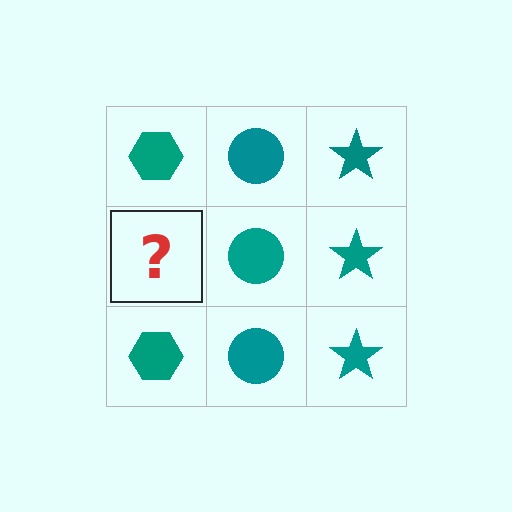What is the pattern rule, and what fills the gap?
The rule is that each column has a consistent shape. The gap should be filled with a teal hexagon.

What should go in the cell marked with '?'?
The missing cell should contain a teal hexagon.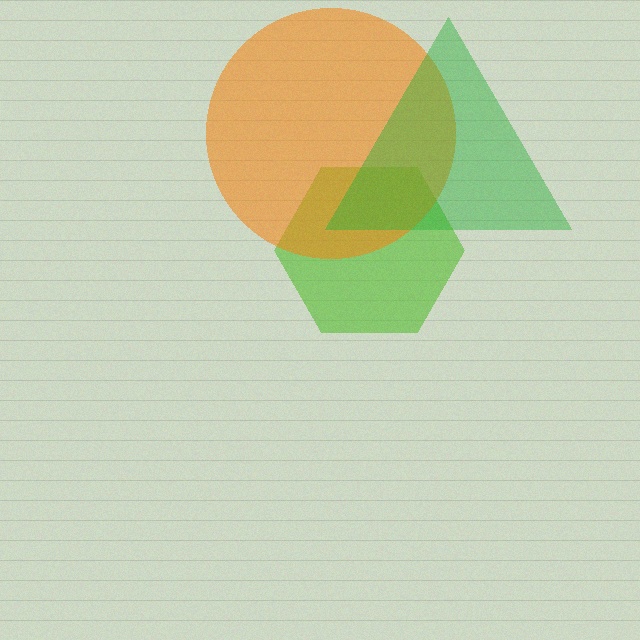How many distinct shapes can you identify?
There are 3 distinct shapes: a lime hexagon, an orange circle, a green triangle.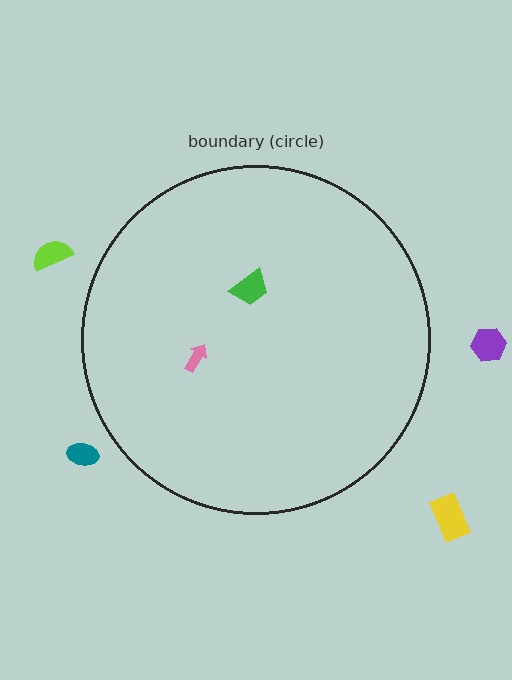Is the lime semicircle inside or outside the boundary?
Outside.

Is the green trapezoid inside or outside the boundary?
Inside.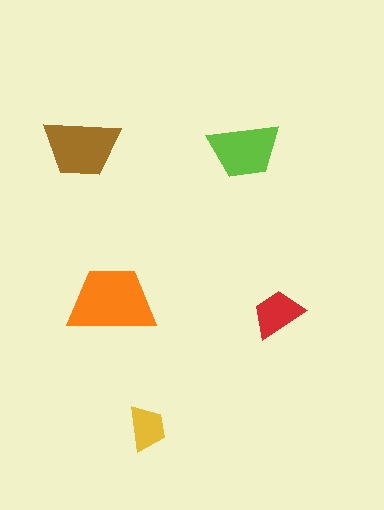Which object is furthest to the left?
The brown trapezoid is leftmost.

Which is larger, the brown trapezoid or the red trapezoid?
The brown one.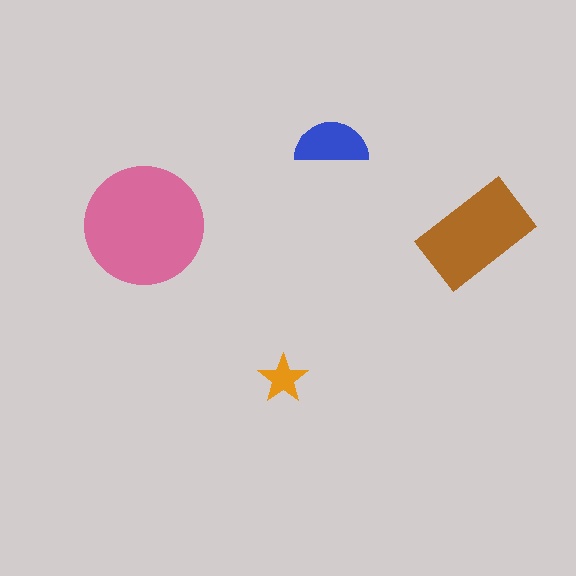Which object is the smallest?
The orange star.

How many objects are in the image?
There are 4 objects in the image.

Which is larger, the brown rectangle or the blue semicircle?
The brown rectangle.